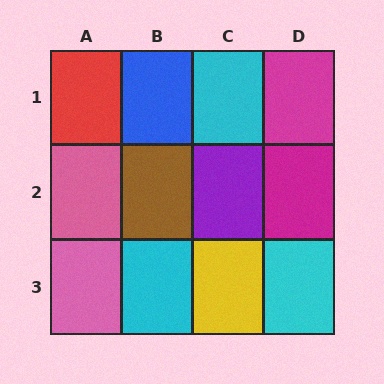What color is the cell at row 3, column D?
Cyan.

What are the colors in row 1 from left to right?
Red, blue, cyan, magenta.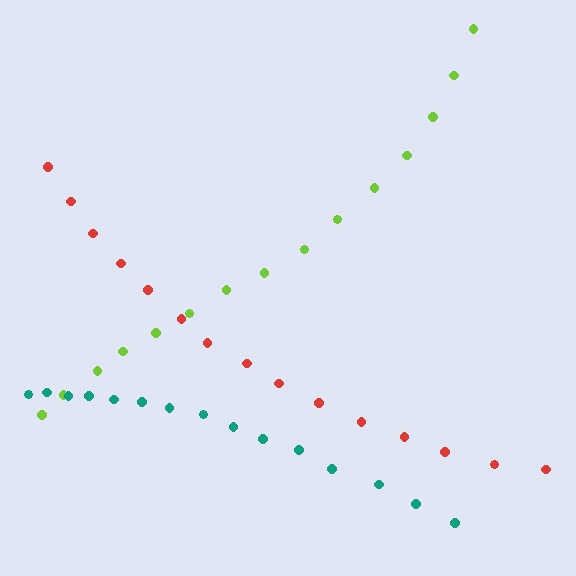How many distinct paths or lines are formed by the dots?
There are 3 distinct paths.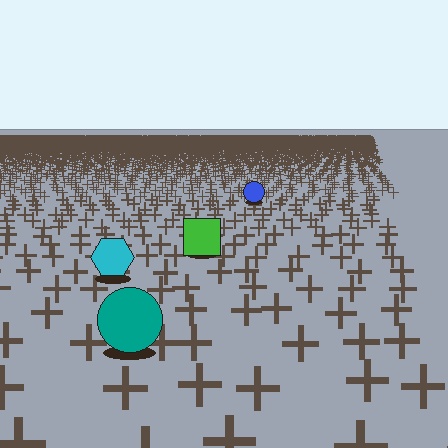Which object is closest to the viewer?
The teal circle is closest. The texture marks near it are larger and more spread out.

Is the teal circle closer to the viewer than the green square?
Yes. The teal circle is closer — you can tell from the texture gradient: the ground texture is coarser near it.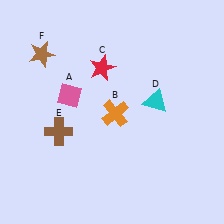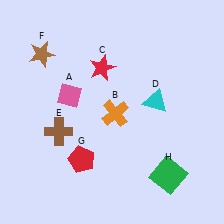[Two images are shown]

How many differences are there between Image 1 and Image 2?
There are 2 differences between the two images.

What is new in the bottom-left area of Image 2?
A red pentagon (G) was added in the bottom-left area of Image 2.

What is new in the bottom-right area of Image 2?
A green square (H) was added in the bottom-right area of Image 2.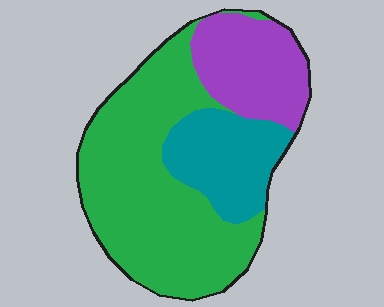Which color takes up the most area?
Green, at roughly 55%.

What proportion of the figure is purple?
Purple takes up between a sixth and a third of the figure.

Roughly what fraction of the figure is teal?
Teal covers about 20% of the figure.